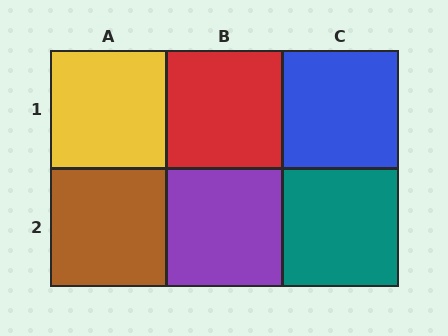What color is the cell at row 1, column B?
Red.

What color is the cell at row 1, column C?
Blue.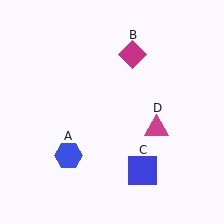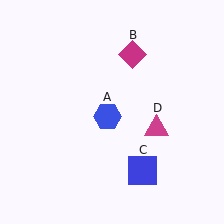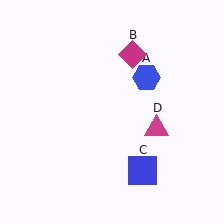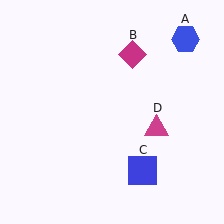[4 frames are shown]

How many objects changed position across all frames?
1 object changed position: blue hexagon (object A).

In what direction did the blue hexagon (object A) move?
The blue hexagon (object A) moved up and to the right.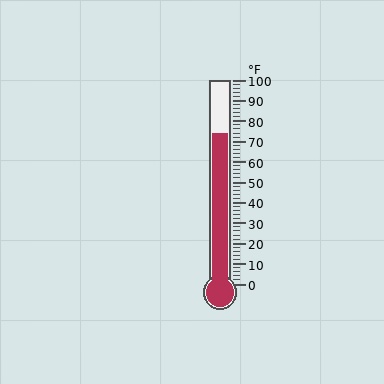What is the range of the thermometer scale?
The thermometer scale ranges from 0°F to 100°F.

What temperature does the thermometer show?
The thermometer shows approximately 74°F.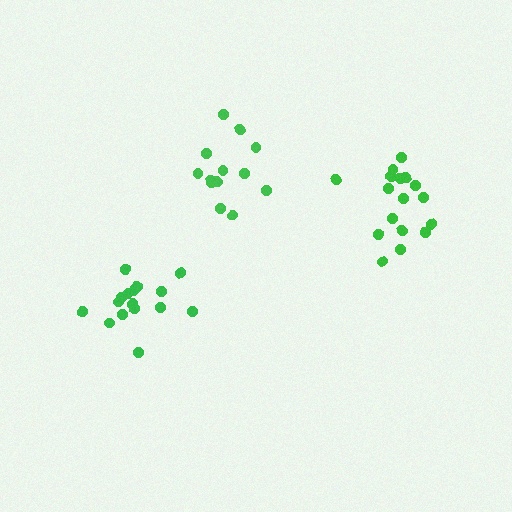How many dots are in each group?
Group 1: 17 dots, Group 2: 13 dots, Group 3: 16 dots (46 total).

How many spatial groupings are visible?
There are 3 spatial groupings.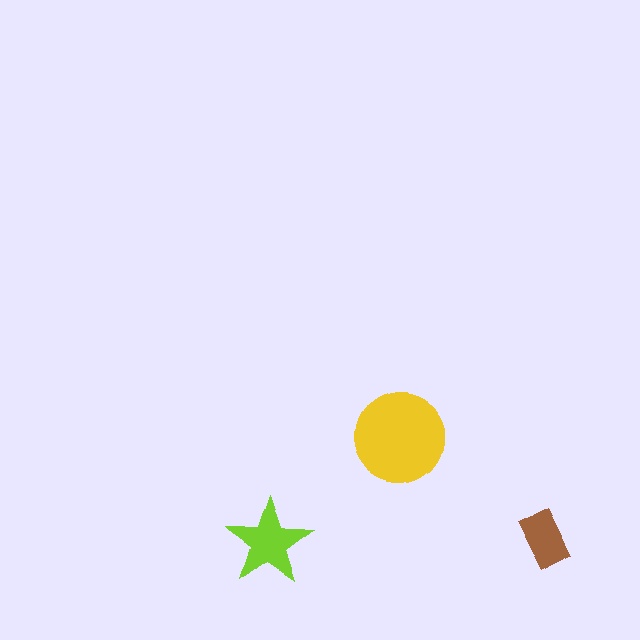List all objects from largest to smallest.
The yellow circle, the lime star, the brown rectangle.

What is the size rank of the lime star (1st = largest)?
2nd.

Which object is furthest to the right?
The brown rectangle is rightmost.